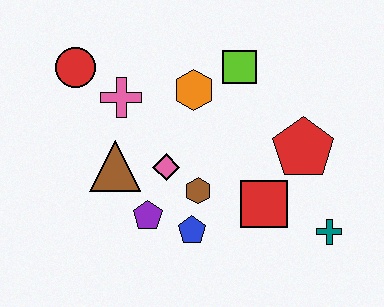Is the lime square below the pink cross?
No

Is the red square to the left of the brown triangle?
No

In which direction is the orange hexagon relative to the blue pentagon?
The orange hexagon is above the blue pentagon.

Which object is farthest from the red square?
The red circle is farthest from the red square.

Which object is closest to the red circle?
The pink cross is closest to the red circle.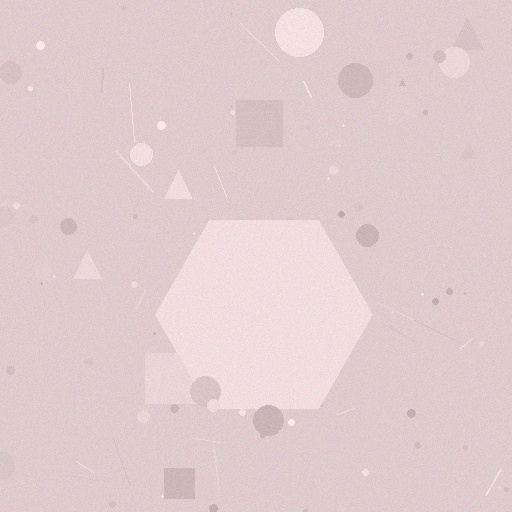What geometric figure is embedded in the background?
A hexagon is embedded in the background.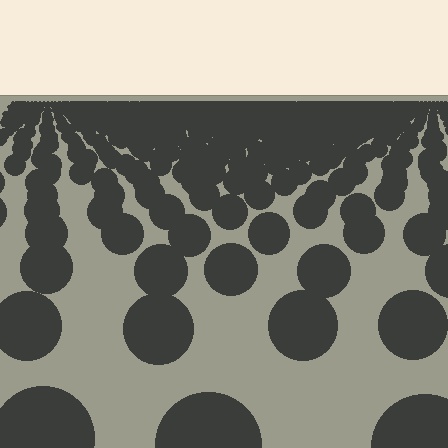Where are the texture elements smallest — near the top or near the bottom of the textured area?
Near the top.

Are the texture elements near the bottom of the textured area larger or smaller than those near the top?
Larger. Near the bottom, elements are closer to the viewer and appear at a bigger on-screen size.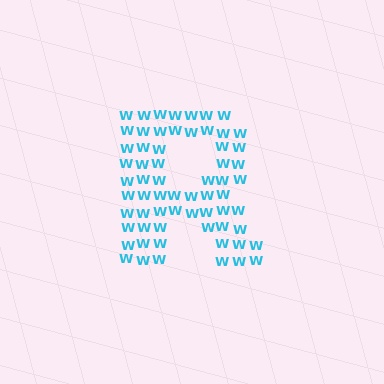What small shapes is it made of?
It is made of small letter W's.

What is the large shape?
The large shape is the letter R.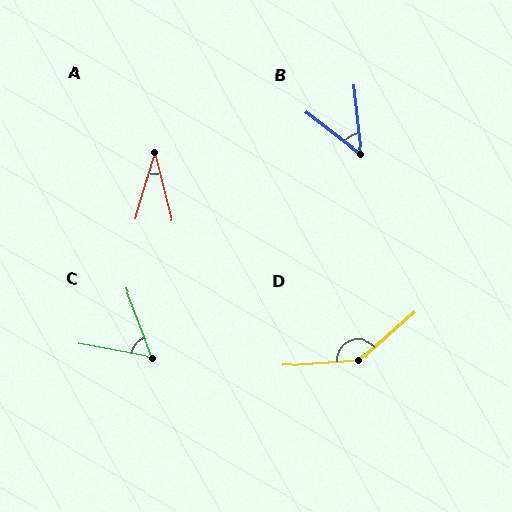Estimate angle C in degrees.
Approximately 59 degrees.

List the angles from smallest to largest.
A (30°), B (47°), C (59°), D (143°).